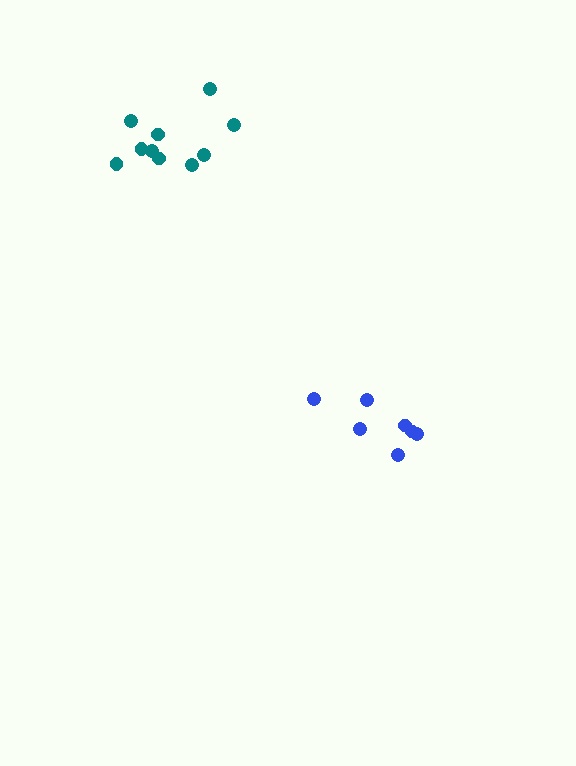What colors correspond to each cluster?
The clusters are colored: blue, teal.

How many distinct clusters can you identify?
There are 2 distinct clusters.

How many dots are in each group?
Group 1: 7 dots, Group 2: 10 dots (17 total).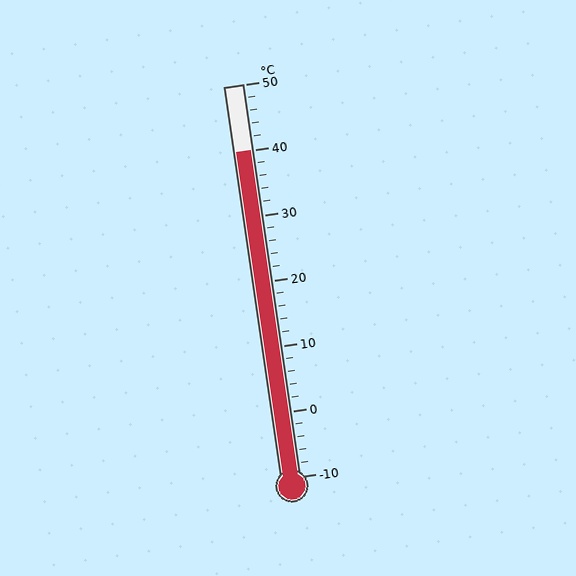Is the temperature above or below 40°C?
The temperature is at 40°C.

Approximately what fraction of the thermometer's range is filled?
The thermometer is filled to approximately 85% of its range.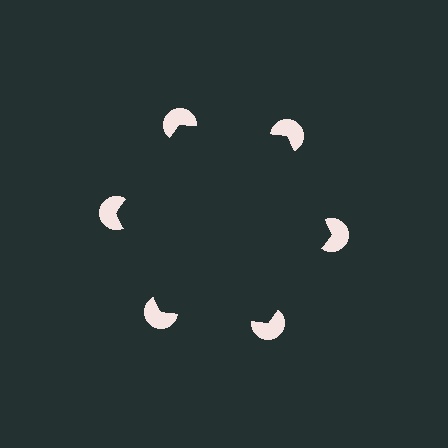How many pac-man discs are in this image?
There are 6 — one at each vertex of the illusory hexagon.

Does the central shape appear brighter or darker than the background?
It typically appears slightly darker than the background, even though no actual brightness change is drawn.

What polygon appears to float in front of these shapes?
An illusory hexagon — its edges are inferred from the aligned wedge cuts in the pac-man discs, not physically drawn.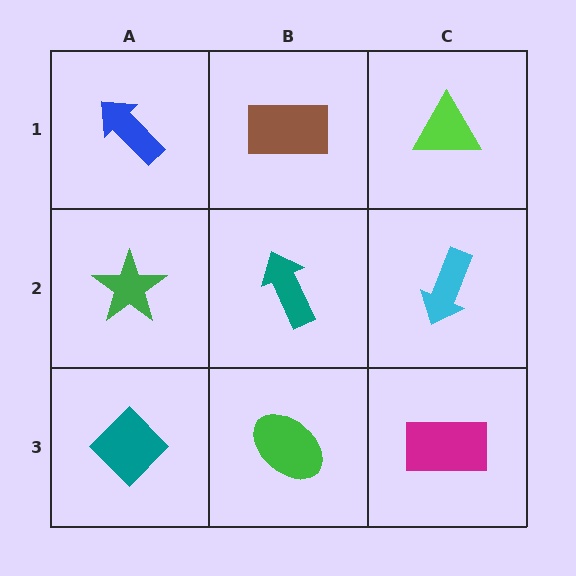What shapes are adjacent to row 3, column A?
A green star (row 2, column A), a green ellipse (row 3, column B).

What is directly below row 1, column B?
A teal arrow.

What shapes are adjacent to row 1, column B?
A teal arrow (row 2, column B), a blue arrow (row 1, column A), a lime triangle (row 1, column C).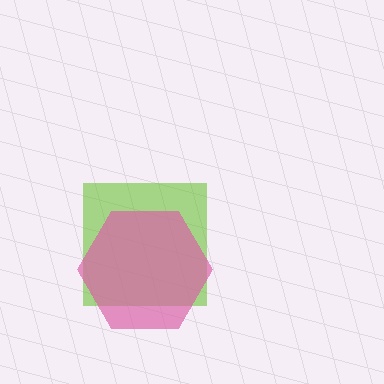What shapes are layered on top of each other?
The layered shapes are: a lime square, a pink hexagon.